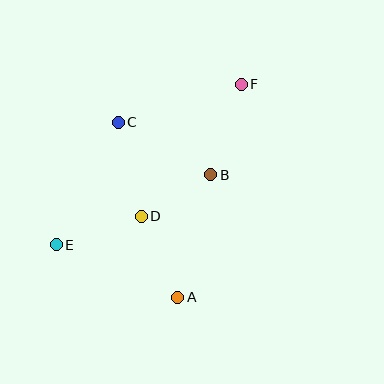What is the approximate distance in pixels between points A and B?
The distance between A and B is approximately 127 pixels.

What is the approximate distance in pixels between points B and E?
The distance between B and E is approximately 170 pixels.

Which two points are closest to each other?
Points B and D are closest to each other.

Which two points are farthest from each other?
Points E and F are farthest from each other.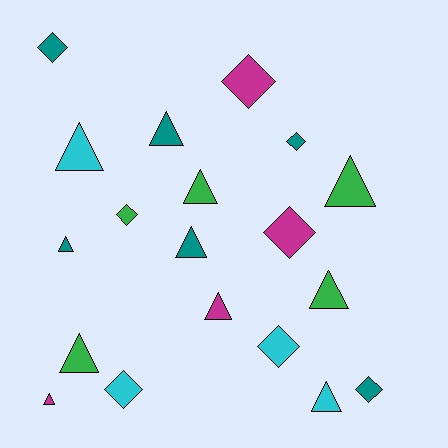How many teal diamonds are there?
There are 3 teal diamonds.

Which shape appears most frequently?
Triangle, with 11 objects.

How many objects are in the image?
There are 19 objects.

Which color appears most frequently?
Teal, with 6 objects.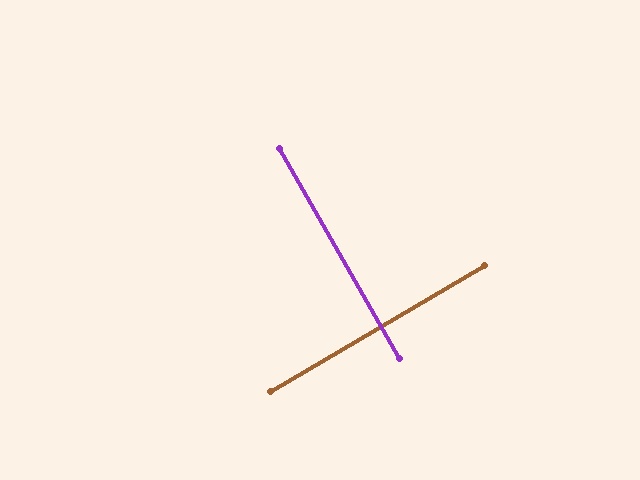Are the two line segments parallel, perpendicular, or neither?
Perpendicular — they meet at approximately 89°.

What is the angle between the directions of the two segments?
Approximately 89 degrees.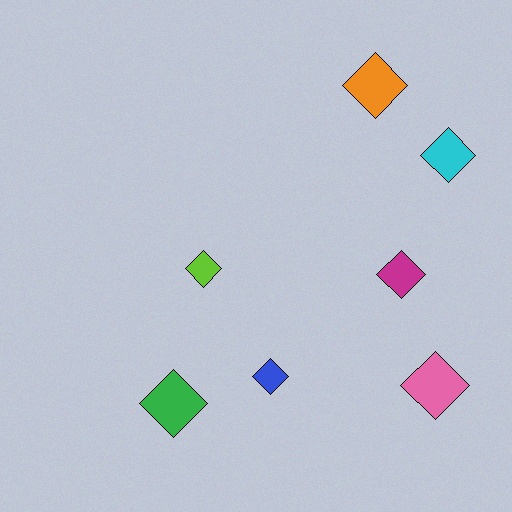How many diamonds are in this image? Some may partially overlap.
There are 7 diamonds.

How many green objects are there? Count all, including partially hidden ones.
There is 1 green object.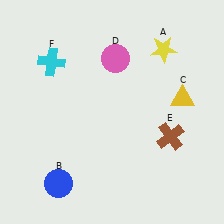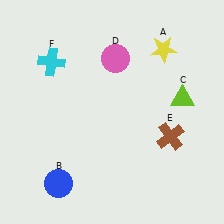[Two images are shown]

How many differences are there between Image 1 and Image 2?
There is 1 difference between the two images.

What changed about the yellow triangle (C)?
In Image 1, C is yellow. In Image 2, it changed to lime.